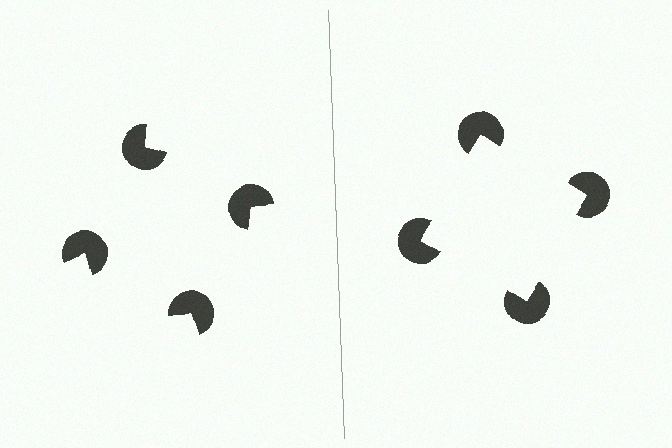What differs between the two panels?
The pac-man discs are positioned identically on both sides; only the wedge orientations differ. On the right they align to a square; on the left they are misaligned.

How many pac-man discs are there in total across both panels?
8 — 4 on each side.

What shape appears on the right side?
An illusory square.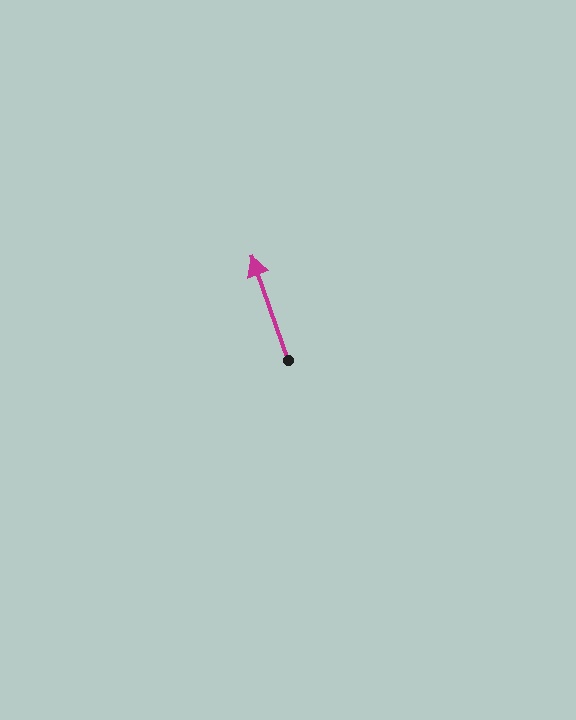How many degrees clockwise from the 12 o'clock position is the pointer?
Approximately 341 degrees.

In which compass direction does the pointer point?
North.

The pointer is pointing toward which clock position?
Roughly 11 o'clock.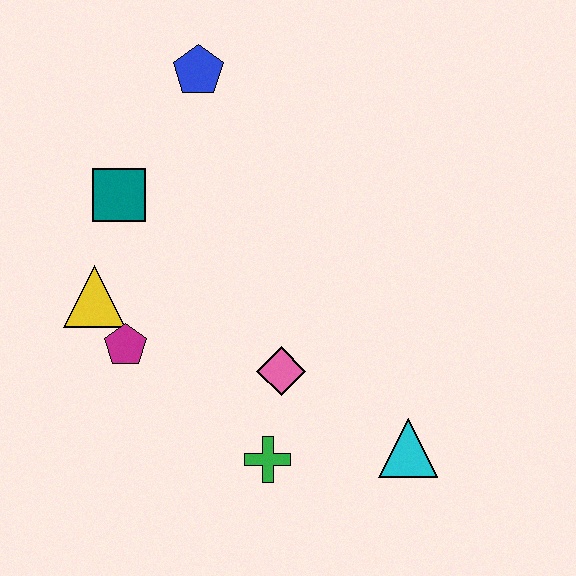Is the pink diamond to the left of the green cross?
No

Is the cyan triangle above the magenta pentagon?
No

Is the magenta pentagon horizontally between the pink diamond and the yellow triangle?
Yes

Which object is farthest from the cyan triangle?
The blue pentagon is farthest from the cyan triangle.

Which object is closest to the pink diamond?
The green cross is closest to the pink diamond.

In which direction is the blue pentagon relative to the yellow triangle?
The blue pentagon is above the yellow triangle.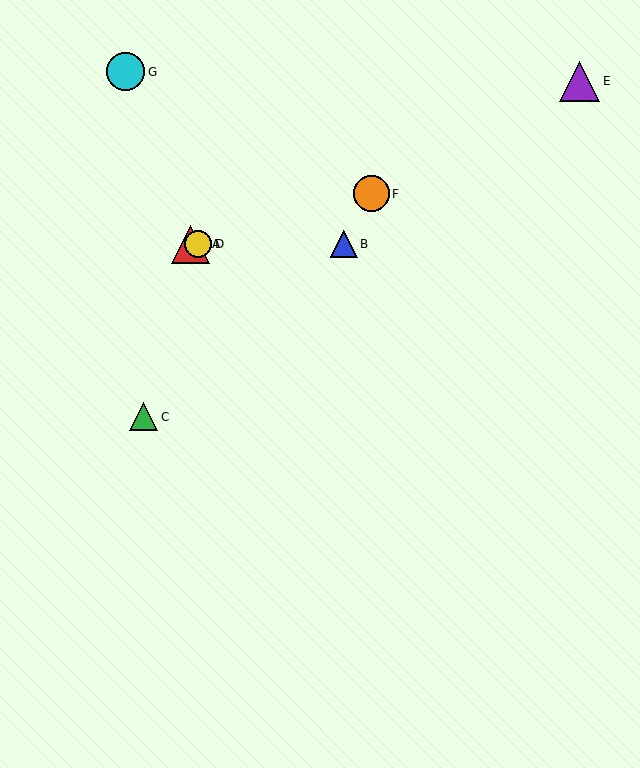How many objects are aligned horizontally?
3 objects (A, B, D) are aligned horizontally.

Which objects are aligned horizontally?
Objects A, B, D are aligned horizontally.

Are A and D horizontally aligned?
Yes, both are at y≈244.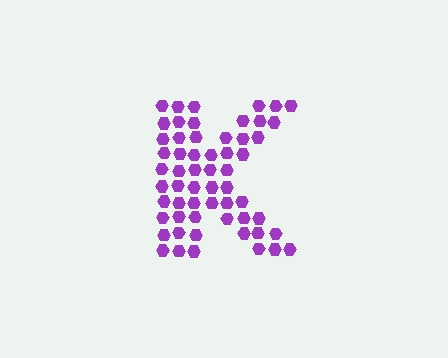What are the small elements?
The small elements are hexagons.